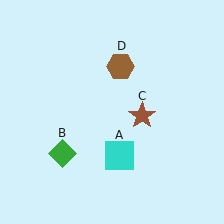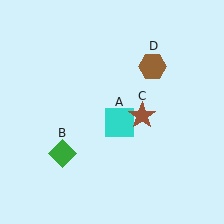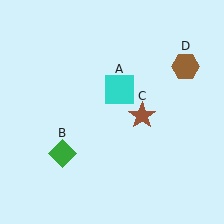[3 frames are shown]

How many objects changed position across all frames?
2 objects changed position: cyan square (object A), brown hexagon (object D).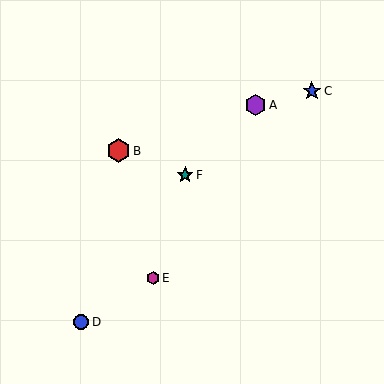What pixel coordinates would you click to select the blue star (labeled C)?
Click at (312, 91) to select the blue star C.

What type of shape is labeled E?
Shape E is a magenta hexagon.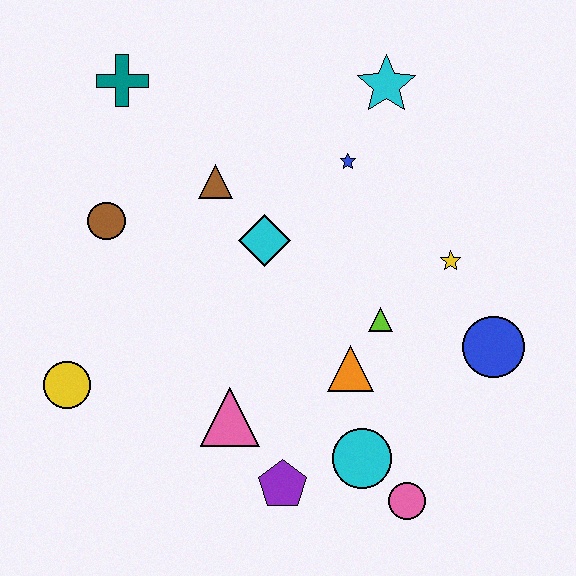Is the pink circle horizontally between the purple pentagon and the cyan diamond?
No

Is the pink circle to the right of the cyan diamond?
Yes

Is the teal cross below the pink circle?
No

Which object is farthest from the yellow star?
The yellow circle is farthest from the yellow star.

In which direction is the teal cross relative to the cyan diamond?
The teal cross is above the cyan diamond.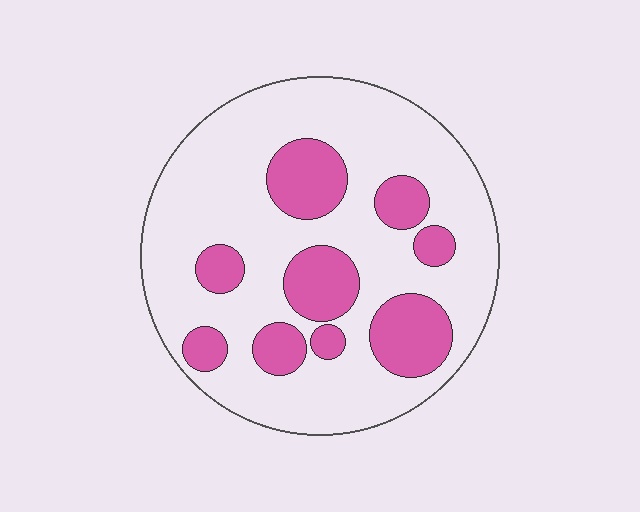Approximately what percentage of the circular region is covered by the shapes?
Approximately 25%.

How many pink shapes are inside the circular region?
9.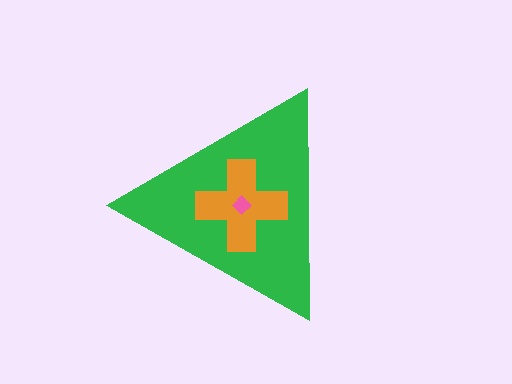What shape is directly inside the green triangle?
The orange cross.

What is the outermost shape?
The green triangle.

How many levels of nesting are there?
3.